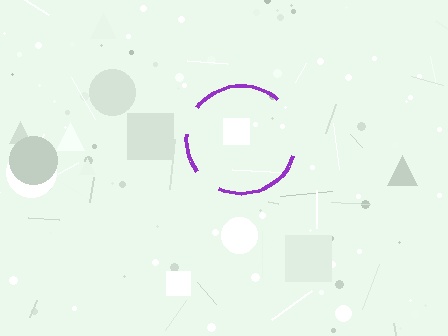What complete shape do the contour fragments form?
The contour fragments form a circle.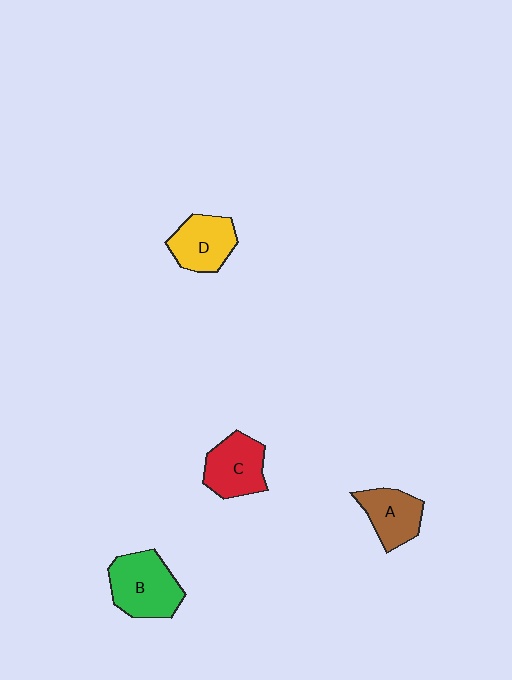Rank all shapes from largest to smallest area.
From largest to smallest: B (green), C (red), D (yellow), A (brown).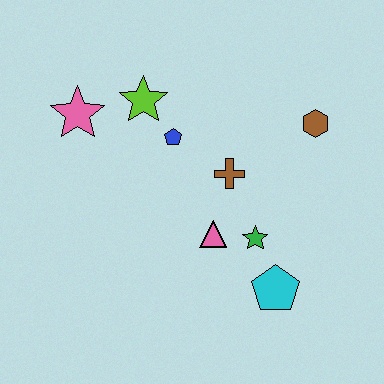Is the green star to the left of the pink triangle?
No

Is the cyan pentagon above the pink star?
No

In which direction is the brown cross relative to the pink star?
The brown cross is to the right of the pink star.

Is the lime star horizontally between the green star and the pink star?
Yes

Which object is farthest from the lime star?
The cyan pentagon is farthest from the lime star.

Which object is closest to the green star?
The pink triangle is closest to the green star.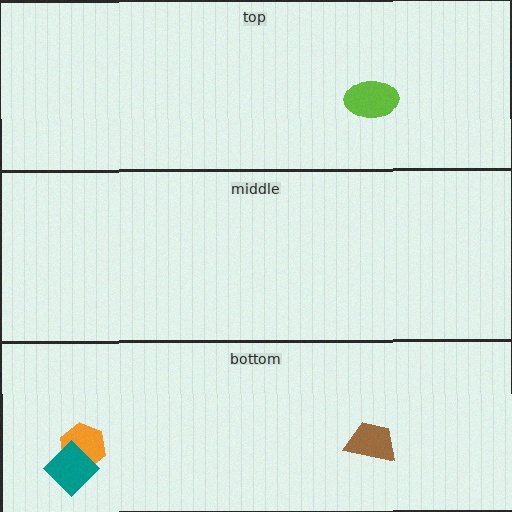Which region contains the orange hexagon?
The bottom region.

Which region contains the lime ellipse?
The top region.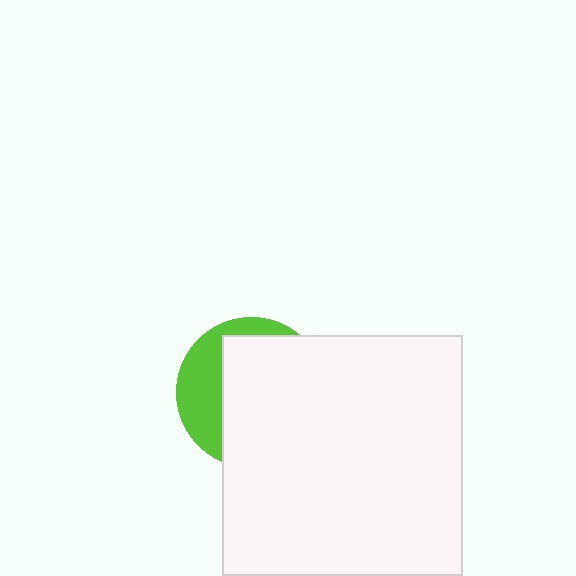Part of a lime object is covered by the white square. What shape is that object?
It is a circle.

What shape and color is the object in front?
The object in front is a white square.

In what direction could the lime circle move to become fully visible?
The lime circle could move left. That would shift it out from behind the white square entirely.